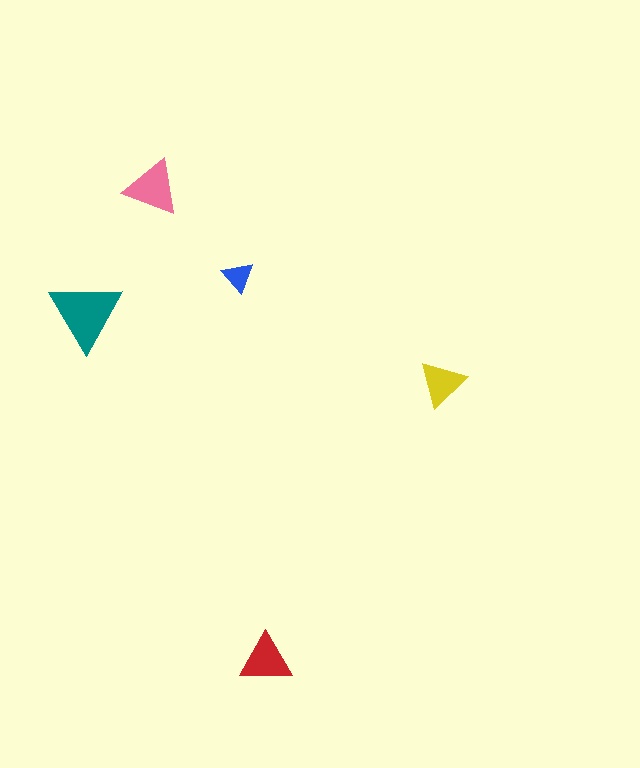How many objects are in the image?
There are 5 objects in the image.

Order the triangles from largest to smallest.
the teal one, the pink one, the red one, the yellow one, the blue one.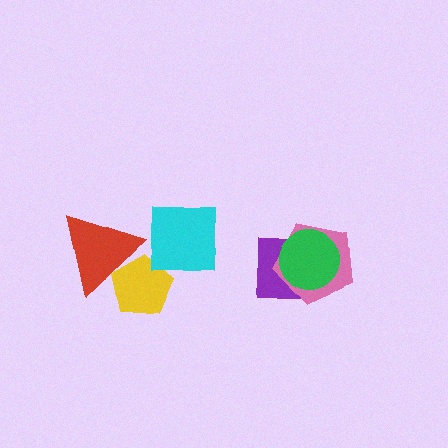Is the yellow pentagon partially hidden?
Yes, it is partially covered by another shape.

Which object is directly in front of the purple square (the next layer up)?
The pink pentagon is directly in front of the purple square.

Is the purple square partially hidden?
Yes, it is partially covered by another shape.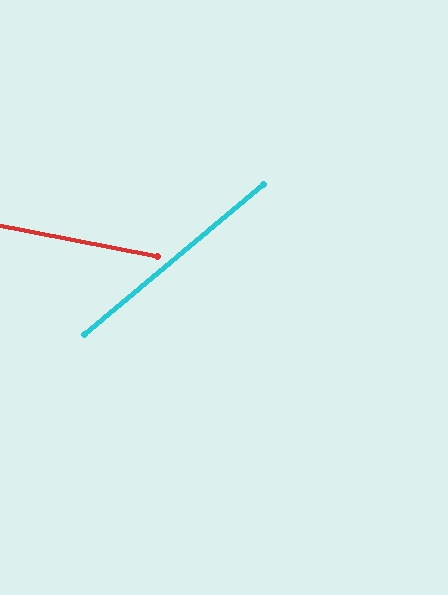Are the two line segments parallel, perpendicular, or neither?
Neither parallel nor perpendicular — they differ by about 51°.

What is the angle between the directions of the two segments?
Approximately 51 degrees.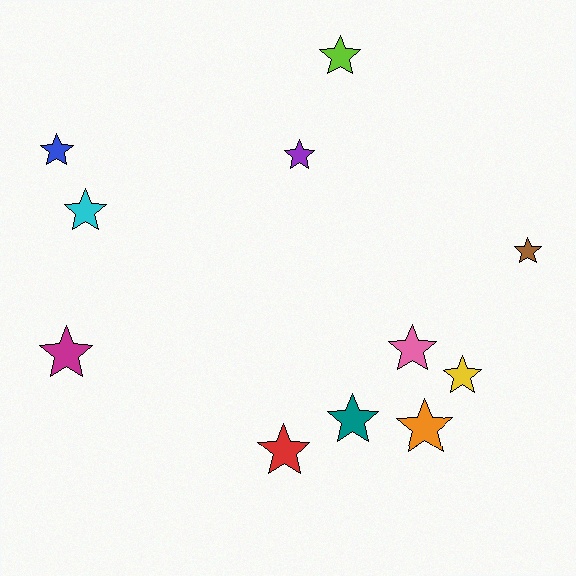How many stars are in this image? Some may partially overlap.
There are 11 stars.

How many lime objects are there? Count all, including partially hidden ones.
There is 1 lime object.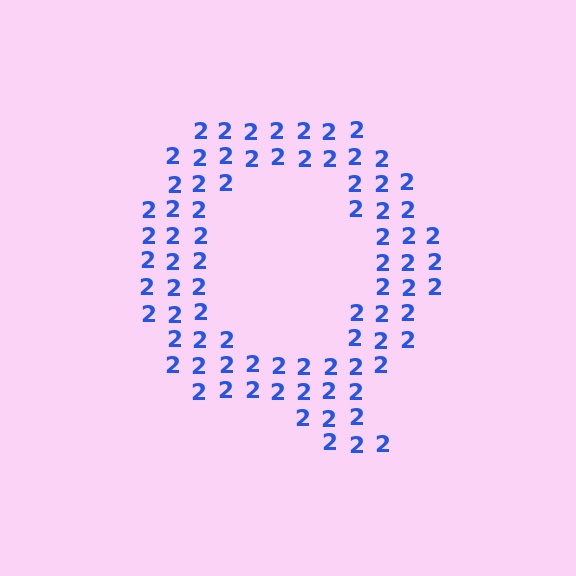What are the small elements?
The small elements are digit 2's.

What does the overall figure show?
The overall figure shows the letter Q.